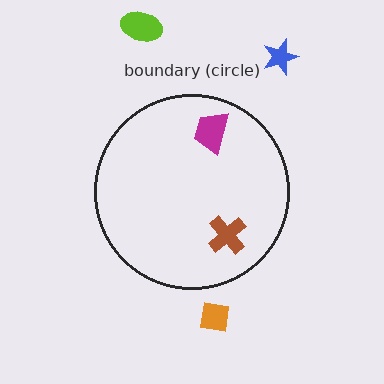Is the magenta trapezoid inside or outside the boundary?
Inside.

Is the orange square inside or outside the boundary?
Outside.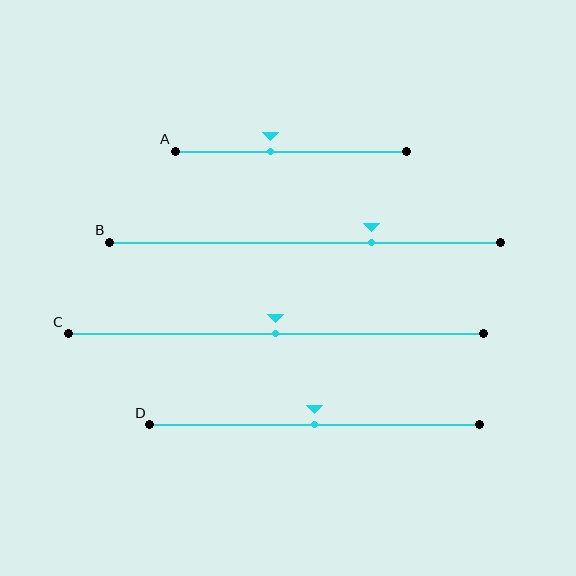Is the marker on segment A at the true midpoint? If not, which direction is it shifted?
No, the marker on segment A is shifted to the left by about 9% of the segment length.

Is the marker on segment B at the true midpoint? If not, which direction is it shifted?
No, the marker on segment B is shifted to the right by about 17% of the segment length.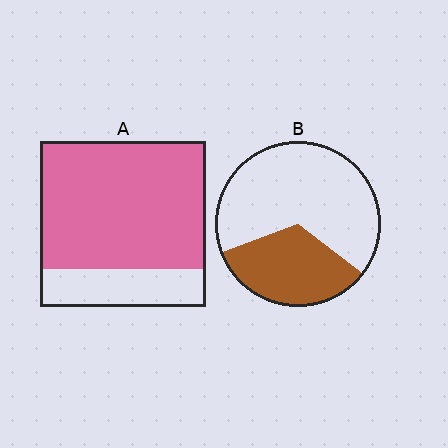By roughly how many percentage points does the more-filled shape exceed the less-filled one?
By roughly 45 percentage points (A over B).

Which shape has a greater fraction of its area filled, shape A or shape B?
Shape A.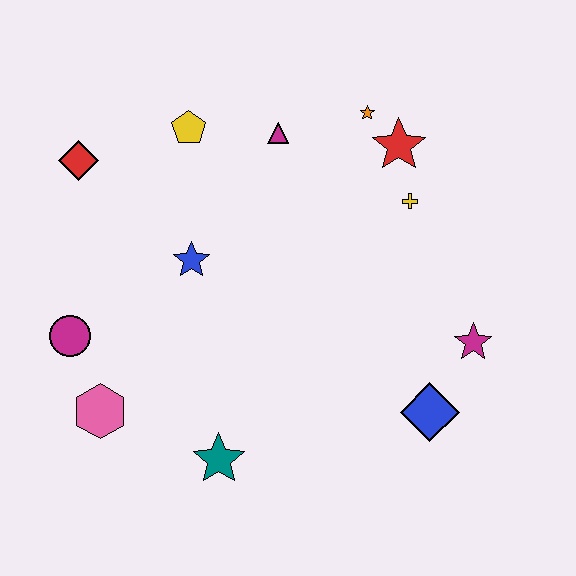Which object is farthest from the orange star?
The pink hexagon is farthest from the orange star.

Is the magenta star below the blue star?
Yes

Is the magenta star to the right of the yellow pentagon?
Yes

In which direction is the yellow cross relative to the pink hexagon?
The yellow cross is to the right of the pink hexagon.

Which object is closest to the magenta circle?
The pink hexagon is closest to the magenta circle.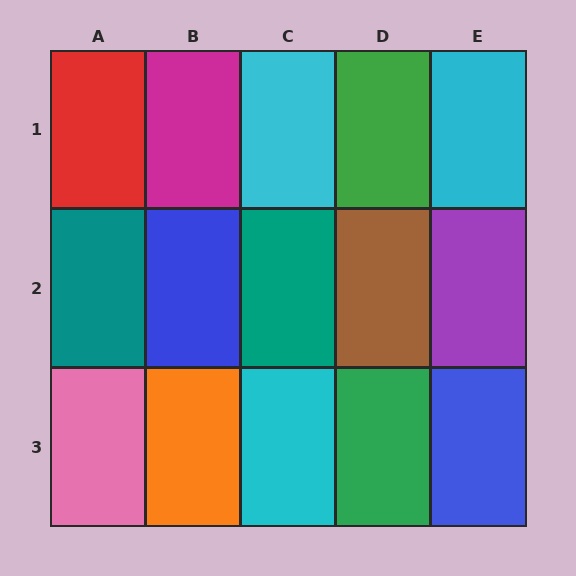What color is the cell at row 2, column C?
Teal.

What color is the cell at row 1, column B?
Magenta.